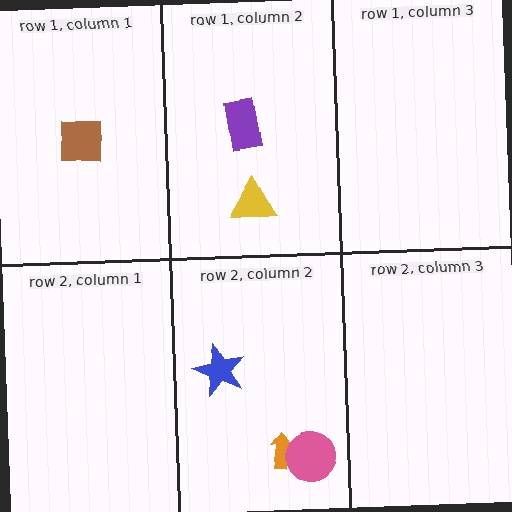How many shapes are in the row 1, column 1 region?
1.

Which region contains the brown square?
The row 1, column 1 region.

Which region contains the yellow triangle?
The row 1, column 2 region.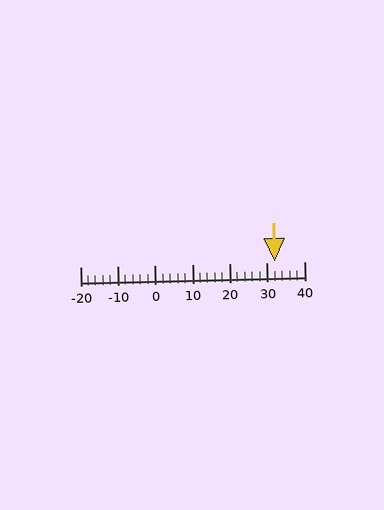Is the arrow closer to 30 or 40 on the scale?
The arrow is closer to 30.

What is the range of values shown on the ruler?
The ruler shows values from -20 to 40.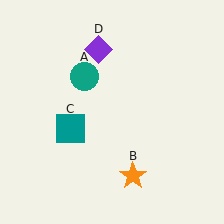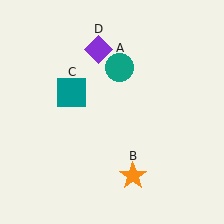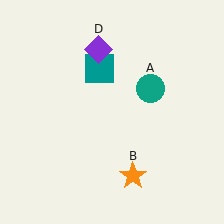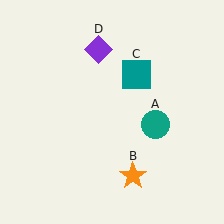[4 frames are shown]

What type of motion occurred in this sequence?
The teal circle (object A), teal square (object C) rotated clockwise around the center of the scene.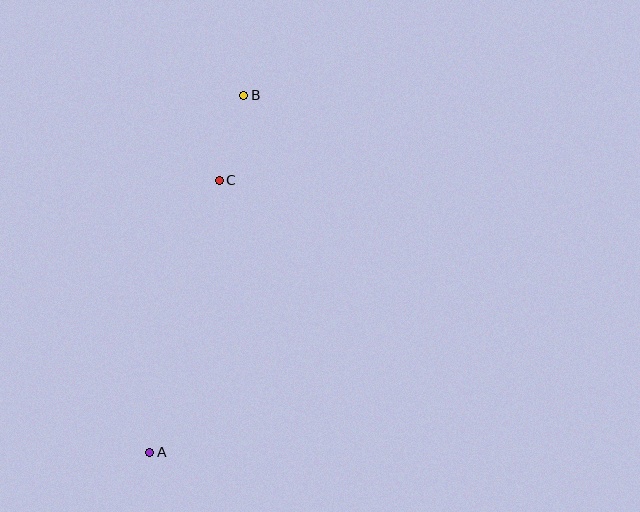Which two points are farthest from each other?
Points A and B are farthest from each other.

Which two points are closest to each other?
Points B and C are closest to each other.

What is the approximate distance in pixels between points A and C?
The distance between A and C is approximately 281 pixels.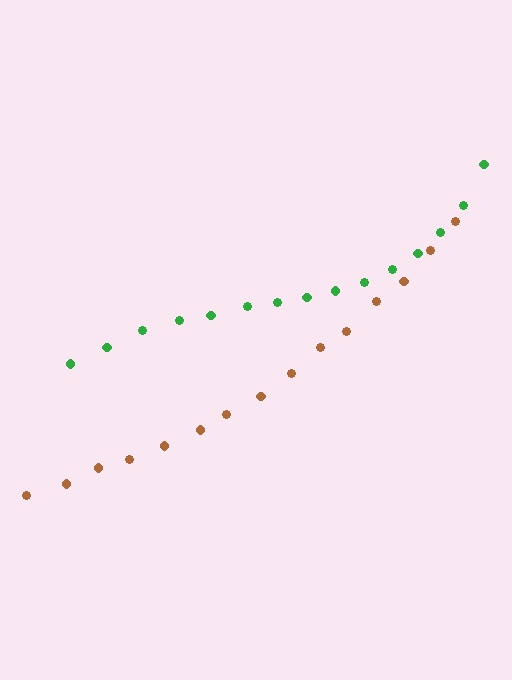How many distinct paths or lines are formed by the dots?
There are 2 distinct paths.